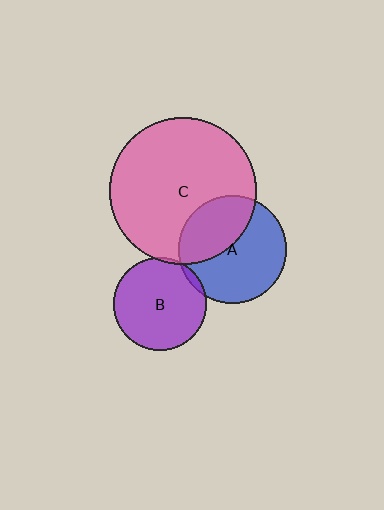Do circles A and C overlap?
Yes.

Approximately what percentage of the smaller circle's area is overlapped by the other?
Approximately 40%.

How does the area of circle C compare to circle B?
Approximately 2.5 times.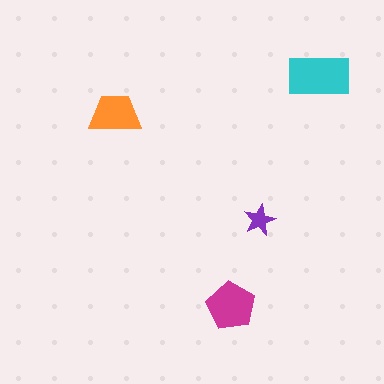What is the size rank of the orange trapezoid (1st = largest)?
3rd.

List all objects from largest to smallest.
The cyan rectangle, the magenta pentagon, the orange trapezoid, the purple star.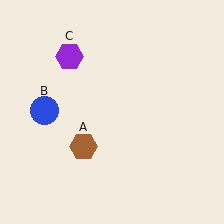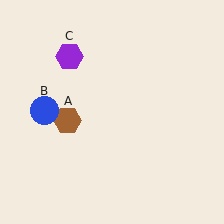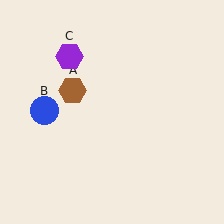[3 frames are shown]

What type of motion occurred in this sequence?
The brown hexagon (object A) rotated clockwise around the center of the scene.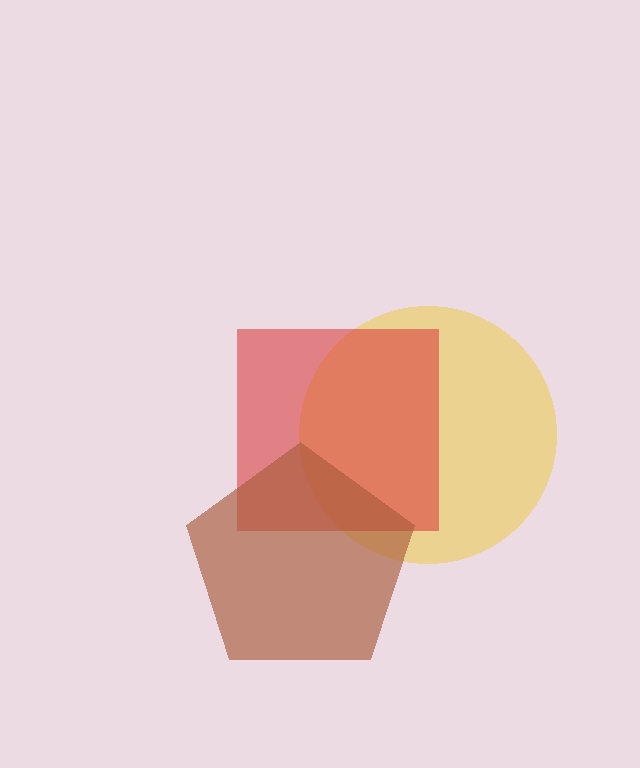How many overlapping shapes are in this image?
There are 3 overlapping shapes in the image.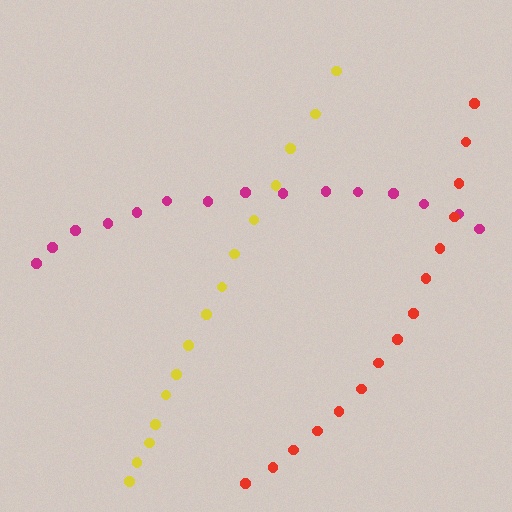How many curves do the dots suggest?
There are 3 distinct paths.